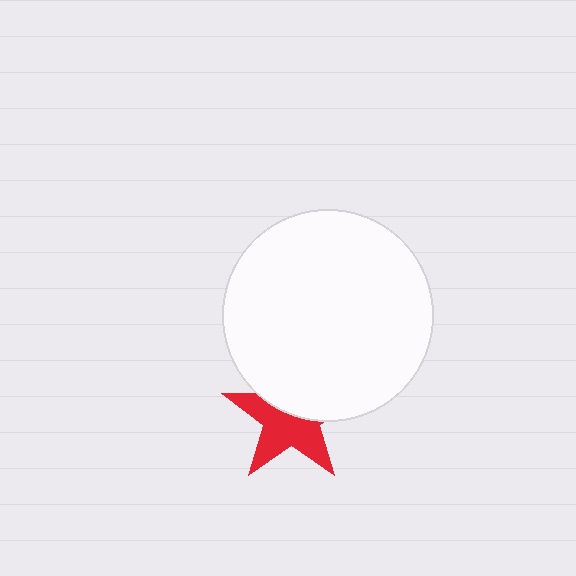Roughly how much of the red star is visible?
About half of it is visible (roughly 57%).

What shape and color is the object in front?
The object in front is a white circle.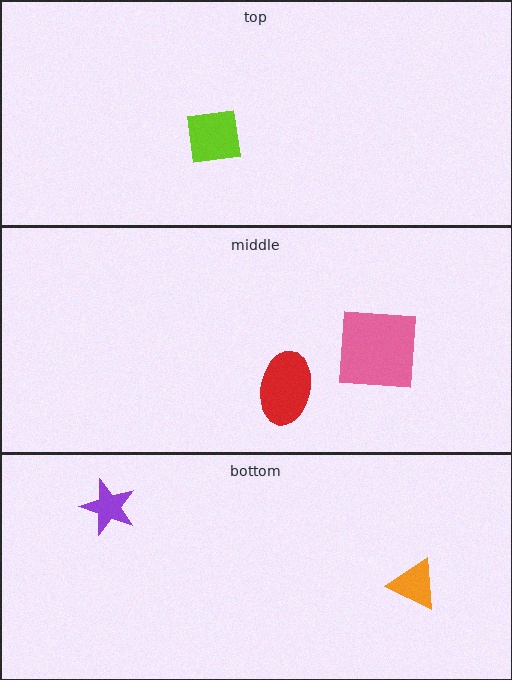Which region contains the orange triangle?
The bottom region.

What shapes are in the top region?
The lime square.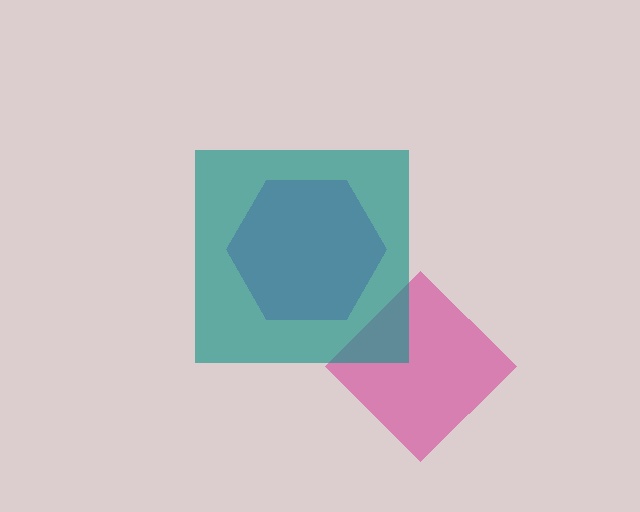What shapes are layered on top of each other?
The layered shapes are: a magenta diamond, a purple hexagon, a teal square.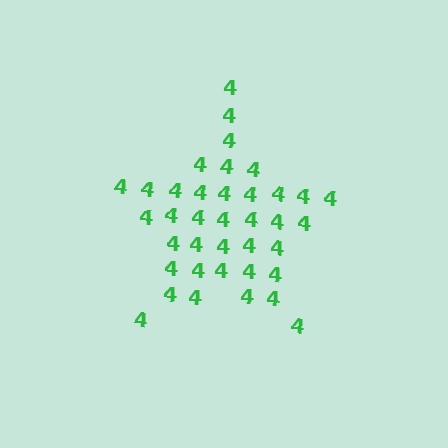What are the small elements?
The small elements are digit 4's.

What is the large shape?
The large shape is a star.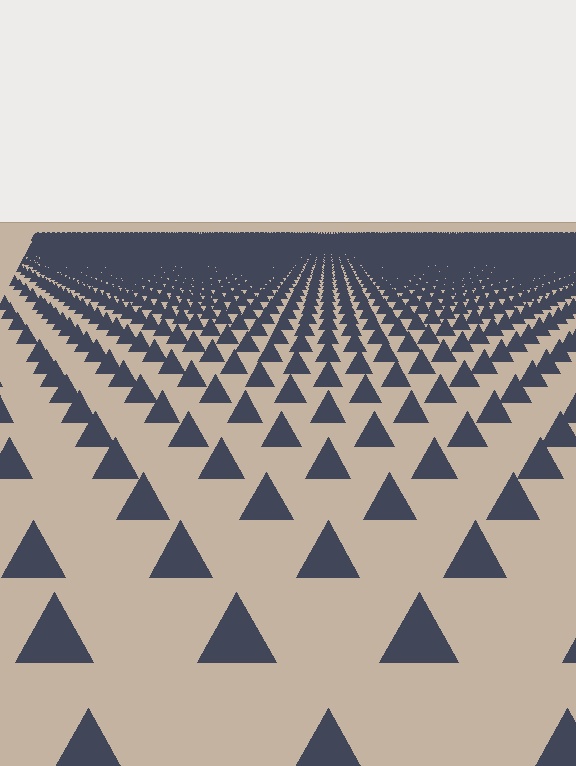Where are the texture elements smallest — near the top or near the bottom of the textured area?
Near the top.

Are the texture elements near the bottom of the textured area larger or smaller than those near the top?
Larger. Near the bottom, elements are closer to the viewer and appear at a bigger on-screen size.